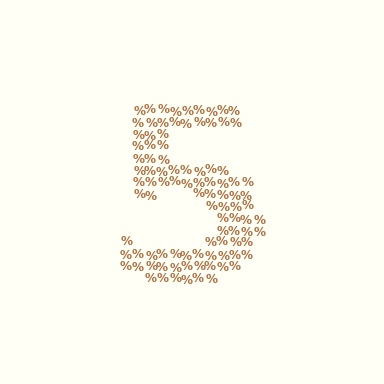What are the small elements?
The small elements are percent signs.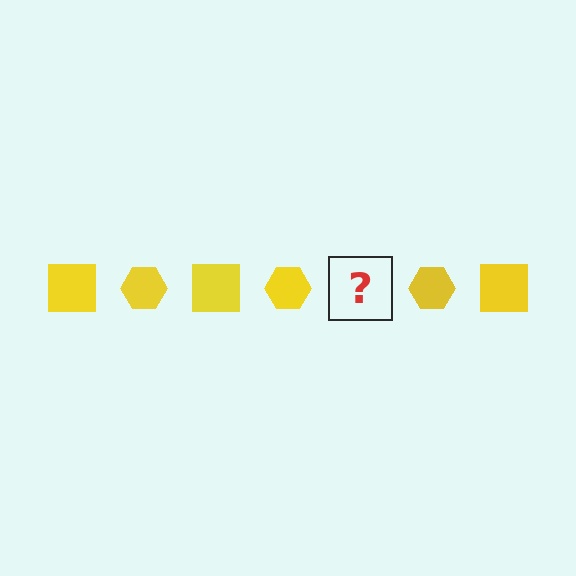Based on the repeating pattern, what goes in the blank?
The blank should be a yellow square.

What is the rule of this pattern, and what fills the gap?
The rule is that the pattern cycles through square, hexagon shapes in yellow. The gap should be filled with a yellow square.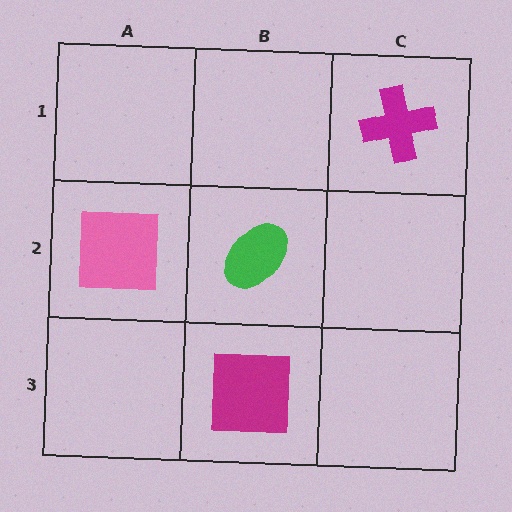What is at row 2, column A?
A pink square.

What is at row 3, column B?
A magenta square.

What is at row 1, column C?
A magenta cross.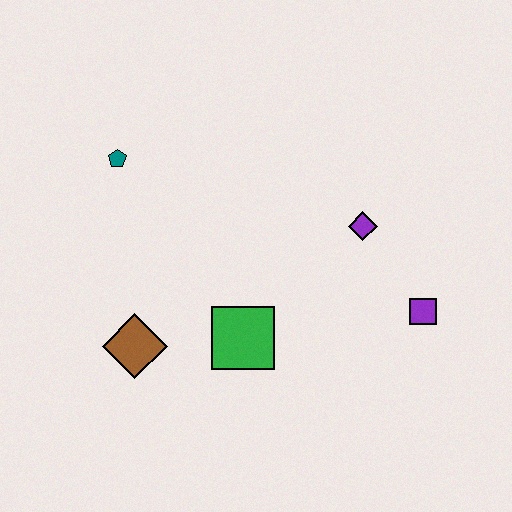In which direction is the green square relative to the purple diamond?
The green square is to the left of the purple diamond.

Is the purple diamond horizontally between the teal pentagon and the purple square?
Yes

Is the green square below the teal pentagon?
Yes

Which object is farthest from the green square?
The teal pentagon is farthest from the green square.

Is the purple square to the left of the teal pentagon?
No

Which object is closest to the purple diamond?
The purple square is closest to the purple diamond.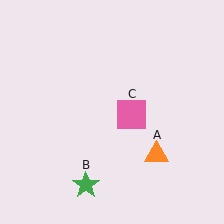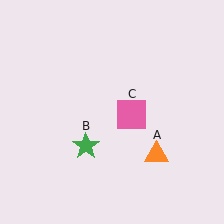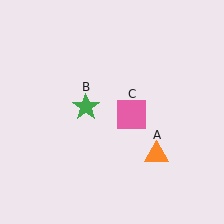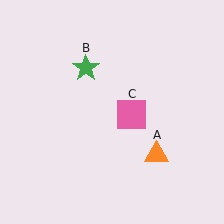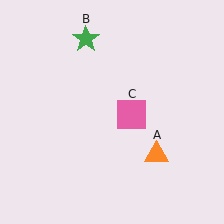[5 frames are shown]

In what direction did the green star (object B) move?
The green star (object B) moved up.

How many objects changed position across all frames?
1 object changed position: green star (object B).